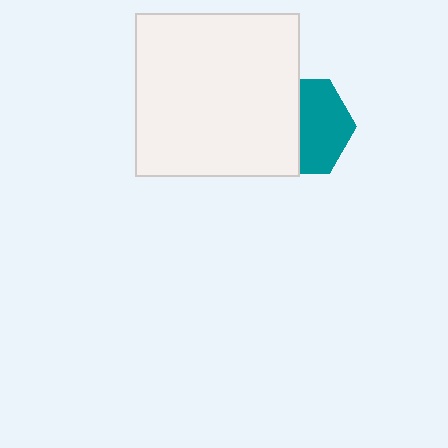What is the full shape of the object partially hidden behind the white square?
The partially hidden object is a teal hexagon.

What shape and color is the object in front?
The object in front is a white square.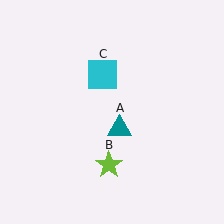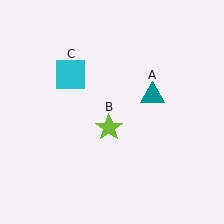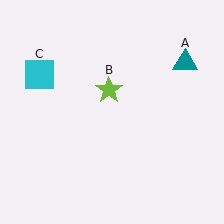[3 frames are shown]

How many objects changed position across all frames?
3 objects changed position: teal triangle (object A), lime star (object B), cyan square (object C).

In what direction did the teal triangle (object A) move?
The teal triangle (object A) moved up and to the right.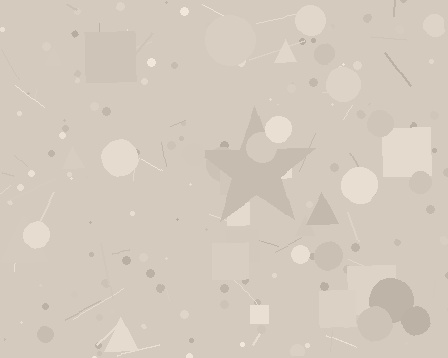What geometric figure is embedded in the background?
A star is embedded in the background.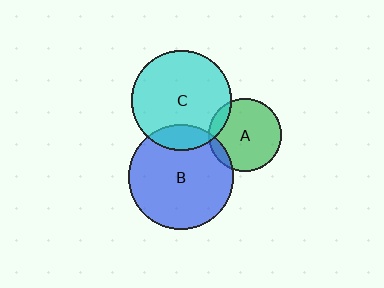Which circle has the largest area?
Circle B (blue).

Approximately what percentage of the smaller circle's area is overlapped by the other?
Approximately 10%.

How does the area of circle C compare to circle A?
Approximately 1.9 times.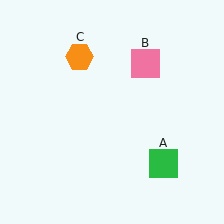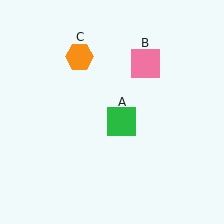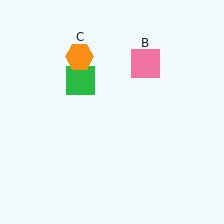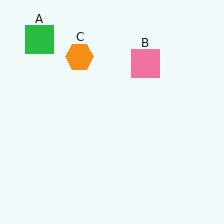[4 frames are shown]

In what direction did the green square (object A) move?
The green square (object A) moved up and to the left.